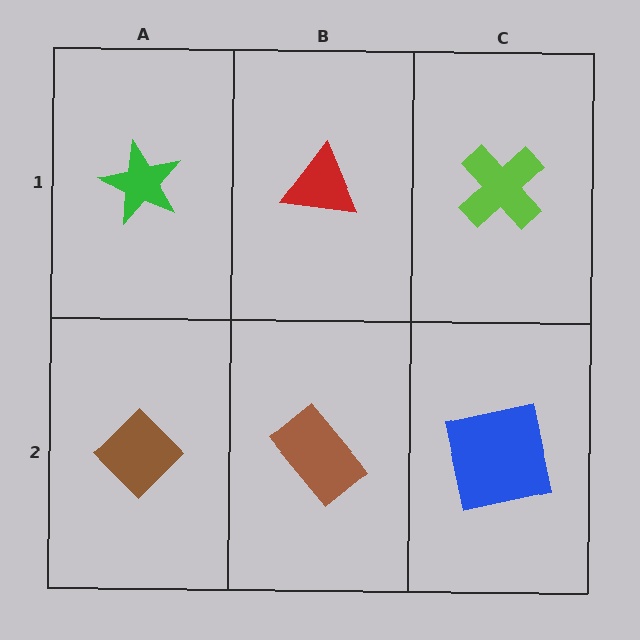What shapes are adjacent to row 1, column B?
A brown rectangle (row 2, column B), a green star (row 1, column A), a lime cross (row 1, column C).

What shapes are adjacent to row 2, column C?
A lime cross (row 1, column C), a brown rectangle (row 2, column B).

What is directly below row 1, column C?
A blue square.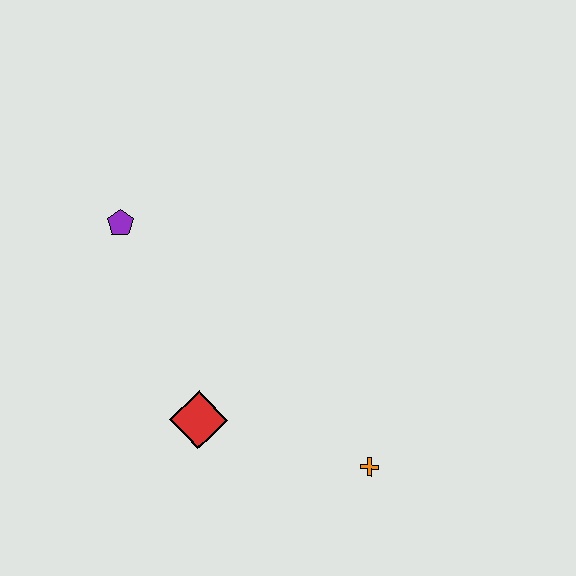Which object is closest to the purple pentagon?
The red diamond is closest to the purple pentagon.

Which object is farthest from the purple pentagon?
The orange cross is farthest from the purple pentagon.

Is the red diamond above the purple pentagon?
No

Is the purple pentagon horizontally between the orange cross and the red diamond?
No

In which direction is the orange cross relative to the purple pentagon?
The orange cross is to the right of the purple pentagon.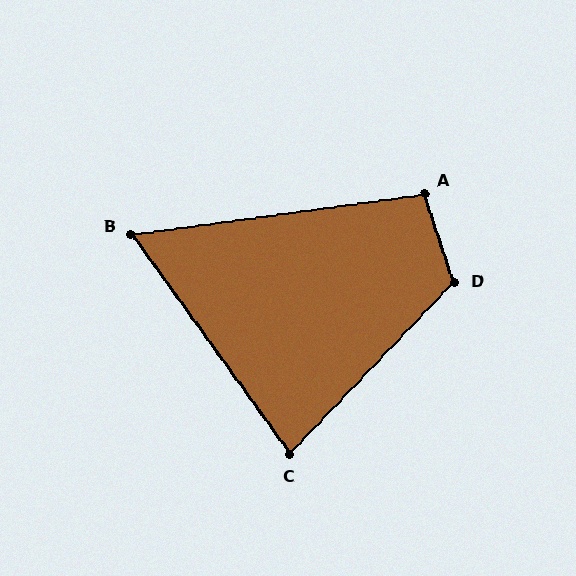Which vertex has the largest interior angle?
D, at approximately 118 degrees.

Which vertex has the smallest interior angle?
B, at approximately 62 degrees.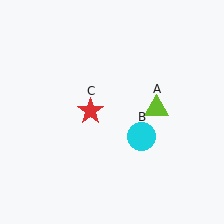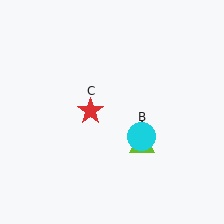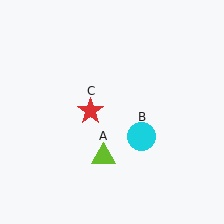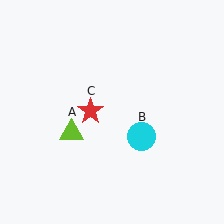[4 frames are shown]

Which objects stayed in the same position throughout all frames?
Cyan circle (object B) and red star (object C) remained stationary.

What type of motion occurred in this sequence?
The lime triangle (object A) rotated clockwise around the center of the scene.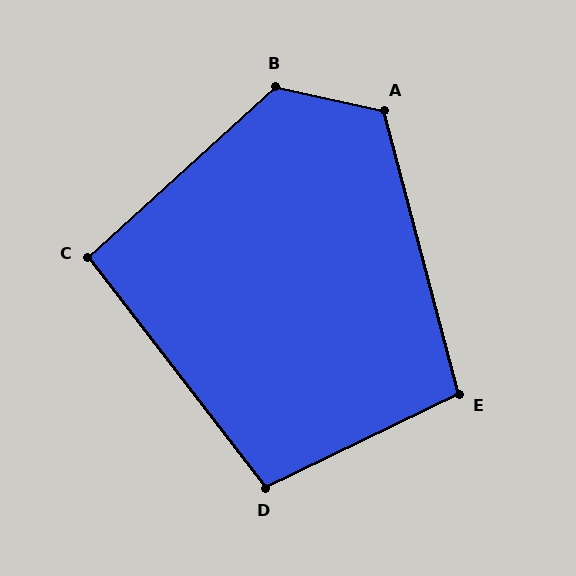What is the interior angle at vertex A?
Approximately 117 degrees (obtuse).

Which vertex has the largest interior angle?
B, at approximately 125 degrees.